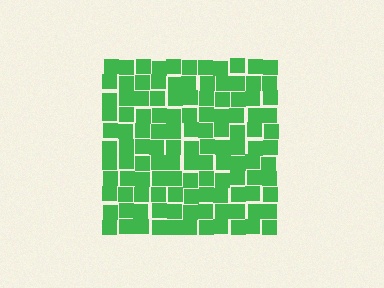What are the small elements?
The small elements are squares.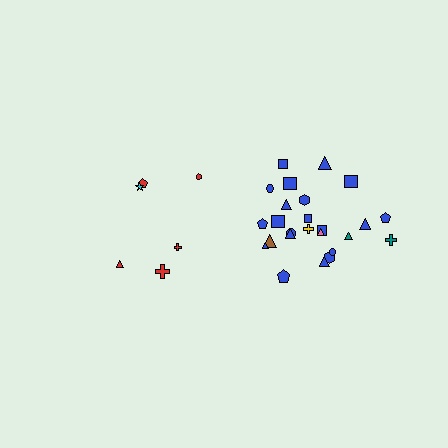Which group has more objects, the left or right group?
The right group.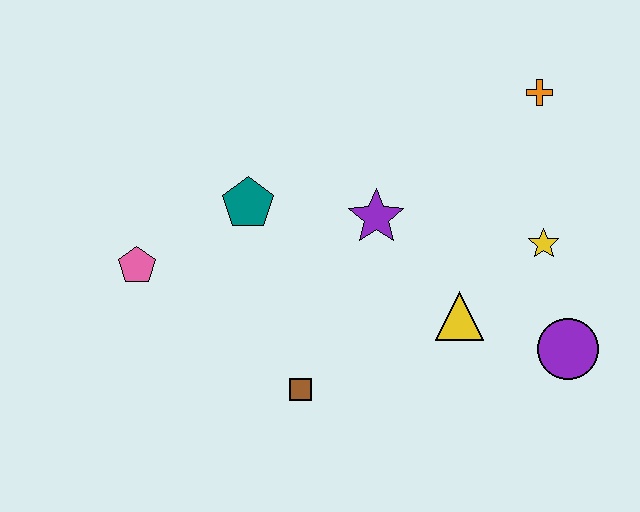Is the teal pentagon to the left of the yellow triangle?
Yes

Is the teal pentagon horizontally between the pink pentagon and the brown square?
Yes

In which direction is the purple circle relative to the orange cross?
The purple circle is below the orange cross.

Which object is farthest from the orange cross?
The pink pentagon is farthest from the orange cross.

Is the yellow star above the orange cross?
No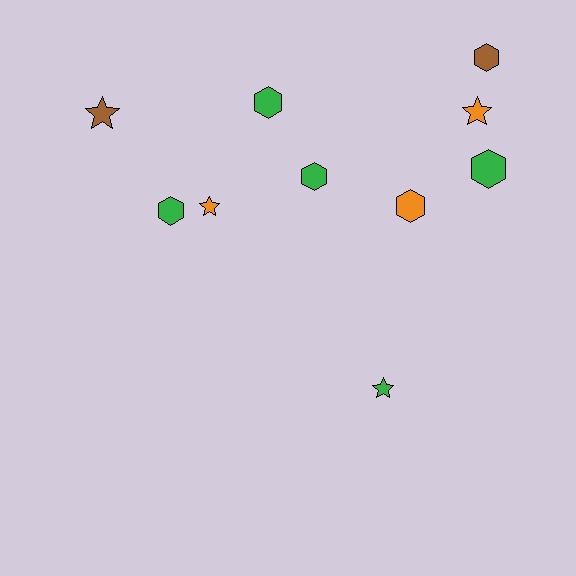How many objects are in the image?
There are 10 objects.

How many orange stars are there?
There are 2 orange stars.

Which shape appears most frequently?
Hexagon, with 6 objects.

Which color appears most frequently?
Green, with 5 objects.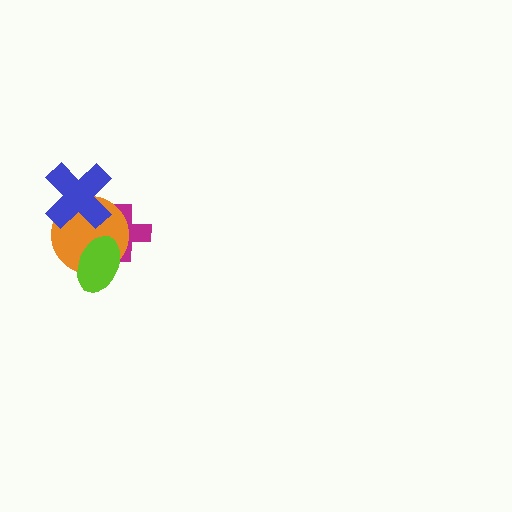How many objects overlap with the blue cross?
1 object overlaps with the blue cross.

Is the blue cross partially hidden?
No, no other shape covers it.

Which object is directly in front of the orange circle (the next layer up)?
The blue cross is directly in front of the orange circle.